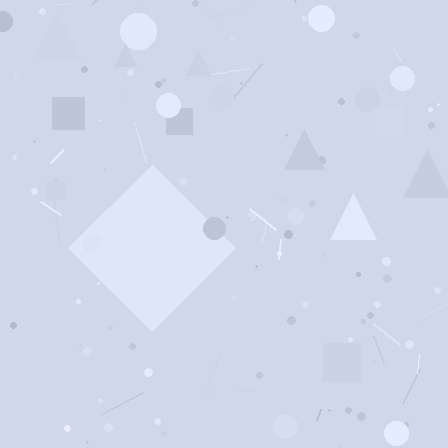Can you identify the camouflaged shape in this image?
The camouflaged shape is a diamond.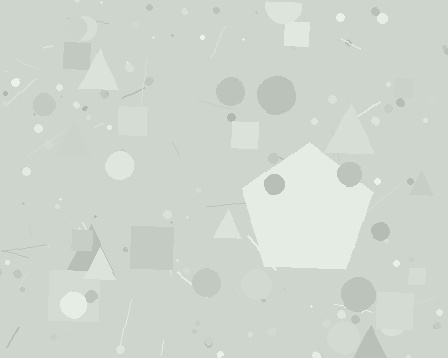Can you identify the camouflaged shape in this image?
The camouflaged shape is a pentagon.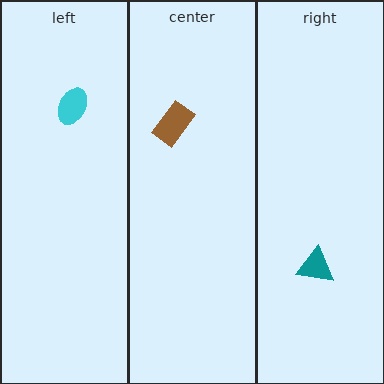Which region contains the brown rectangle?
The center region.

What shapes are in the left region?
The cyan ellipse.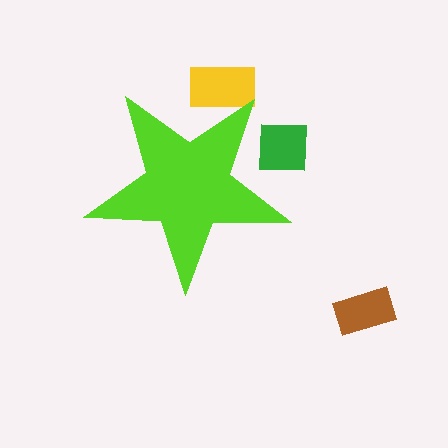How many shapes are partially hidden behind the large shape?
2 shapes are partially hidden.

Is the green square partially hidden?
Yes, the green square is partially hidden behind the lime star.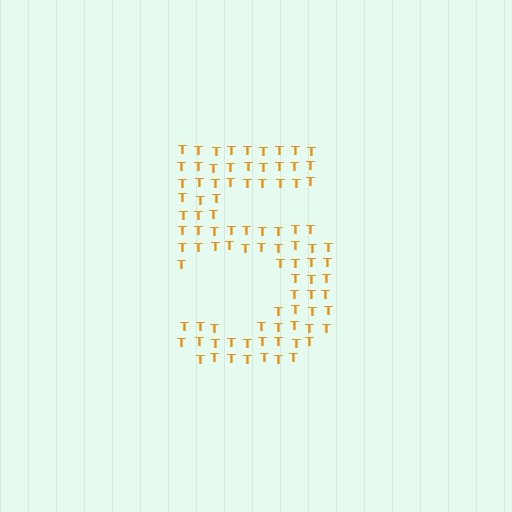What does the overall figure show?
The overall figure shows the digit 5.